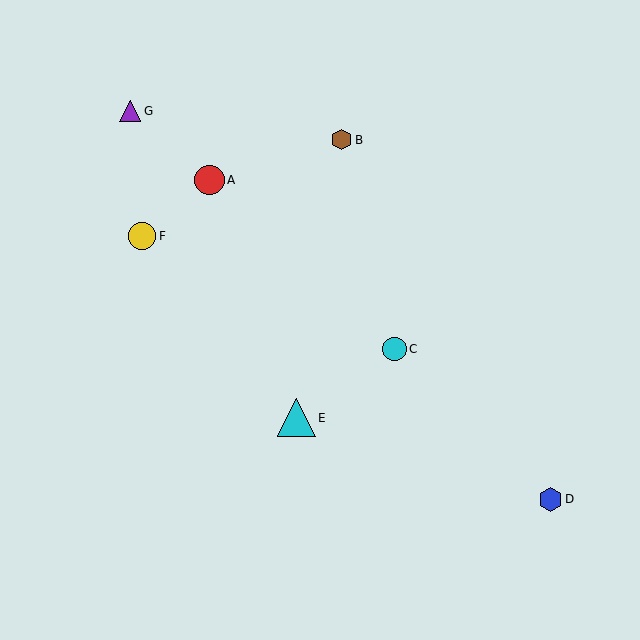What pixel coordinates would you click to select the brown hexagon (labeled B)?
Click at (342, 140) to select the brown hexagon B.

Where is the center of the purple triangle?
The center of the purple triangle is at (130, 111).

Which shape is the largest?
The cyan triangle (labeled E) is the largest.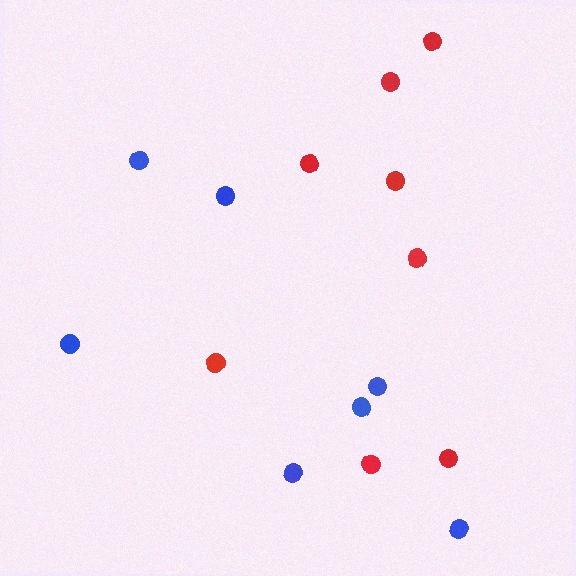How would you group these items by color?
There are 2 groups: one group of red circles (8) and one group of blue circles (7).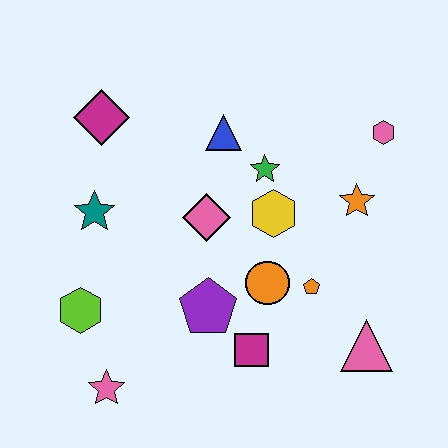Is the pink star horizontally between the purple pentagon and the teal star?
Yes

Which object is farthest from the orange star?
The pink star is farthest from the orange star.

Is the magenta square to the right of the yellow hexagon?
No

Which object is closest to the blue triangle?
The green star is closest to the blue triangle.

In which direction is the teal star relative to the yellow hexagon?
The teal star is to the left of the yellow hexagon.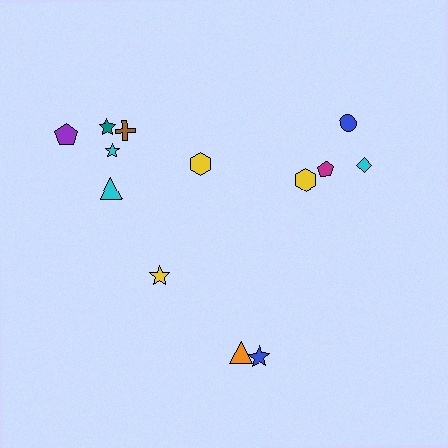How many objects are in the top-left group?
There are 6 objects.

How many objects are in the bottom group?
There are 3 objects.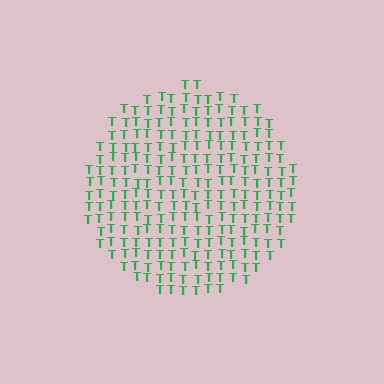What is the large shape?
The large shape is a circle.